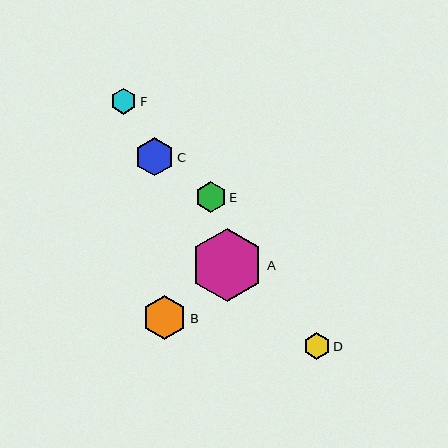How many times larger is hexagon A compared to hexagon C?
Hexagon A is approximately 1.9 times the size of hexagon C.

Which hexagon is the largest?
Hexagon A is the largest with a size of approximately 73 pixels.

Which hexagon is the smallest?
Hexagon F is the smallest with a size of approximately 26 pixels.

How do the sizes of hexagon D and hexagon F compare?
Hexagon D and hexagon F are approximately the same size.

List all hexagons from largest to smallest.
From largest to smallest: A, B, C, E, D, F.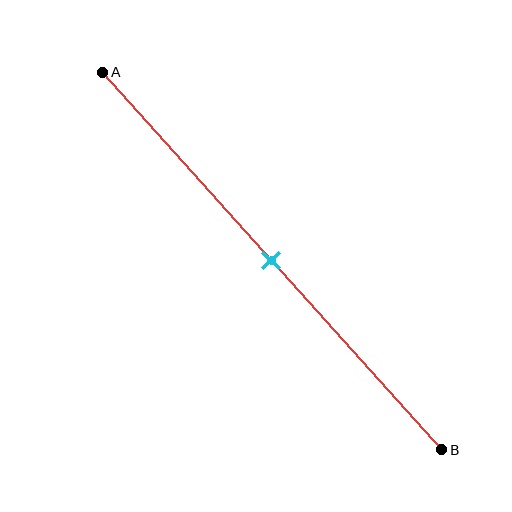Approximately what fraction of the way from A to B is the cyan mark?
The cyan mark is approximately 50% of the way from A to B.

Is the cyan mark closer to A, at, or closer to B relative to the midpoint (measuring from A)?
The cyan mark is approximately at the midpoint of segment AB.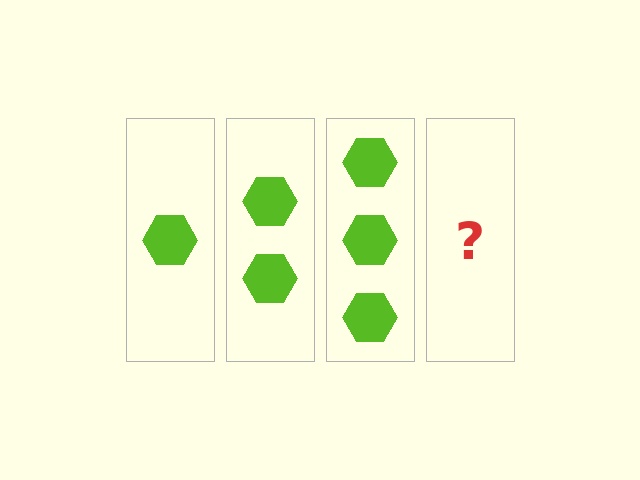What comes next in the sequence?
The next element should be 4 hexagons.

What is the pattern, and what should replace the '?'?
The pattern is that each step adds one more hexagon. The '?' should be 4 hexagons.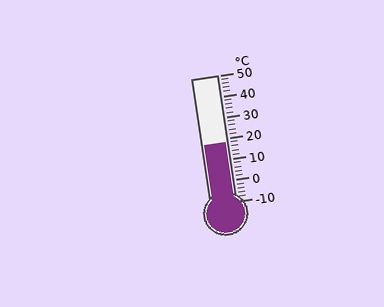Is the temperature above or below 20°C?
The temperature is below 20°C.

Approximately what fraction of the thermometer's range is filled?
The thermometer is filled to approximately 45% of its range.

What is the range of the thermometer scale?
The thermometer scale ranges from -10°C to 50°C.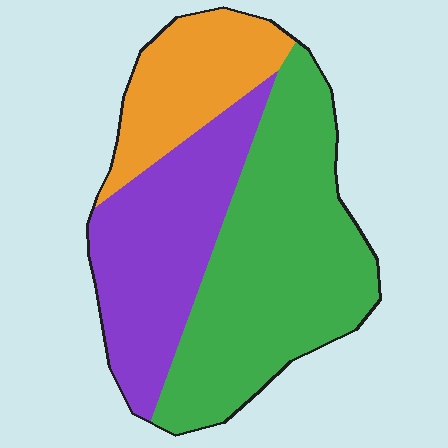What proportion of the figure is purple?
Purple takes up between a sixth and a third of the figure.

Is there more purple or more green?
Green.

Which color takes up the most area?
Green, at roughly 50%.